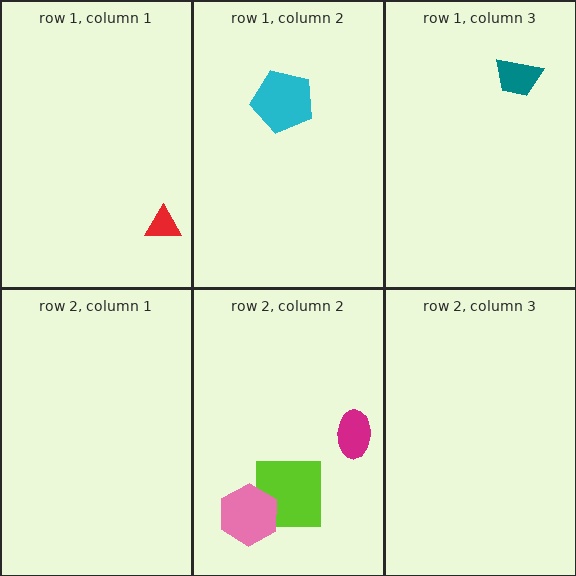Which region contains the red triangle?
The row 1, column 1 region.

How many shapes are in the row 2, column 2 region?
3.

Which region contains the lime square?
The row 2, column 2 region.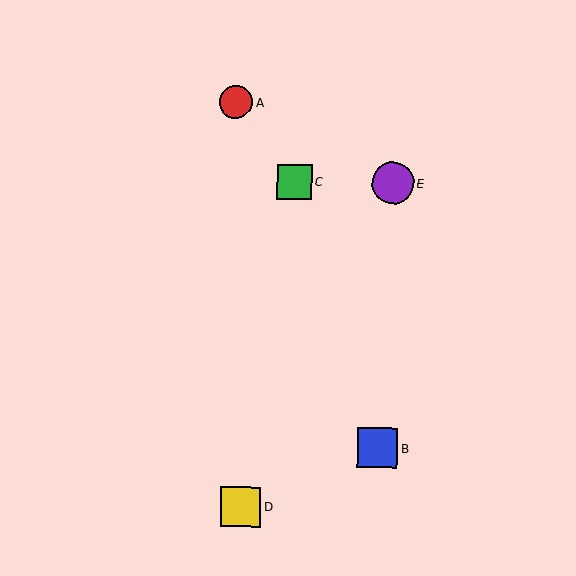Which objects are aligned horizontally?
Objects C, E are aligned horizontally.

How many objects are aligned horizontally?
2 objects (C, E) are aligned horizontally.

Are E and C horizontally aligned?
Yes, both are at y≈183.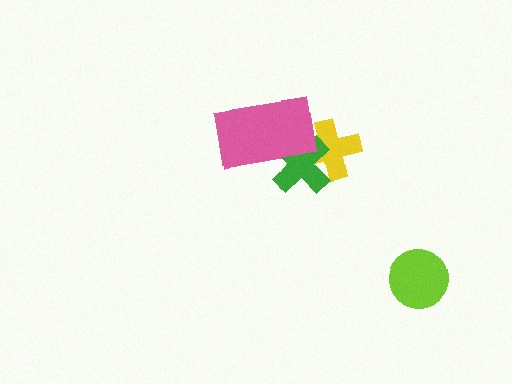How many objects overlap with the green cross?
2 objects overlap with the green cross.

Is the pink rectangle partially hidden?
No, no other shape covers it.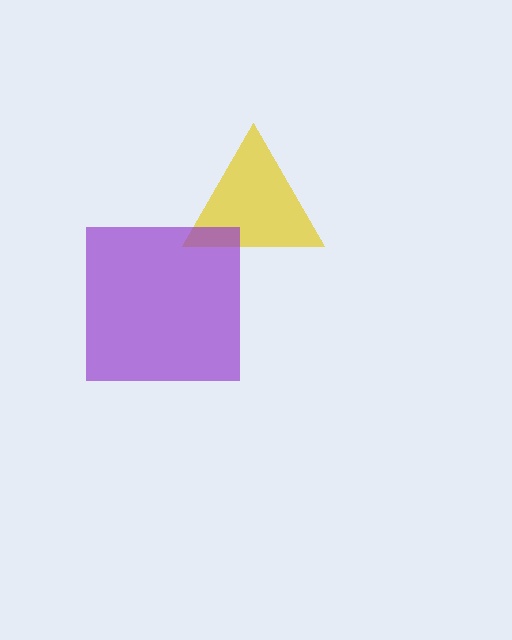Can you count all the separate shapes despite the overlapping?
Yes, there are 2 separate shapes.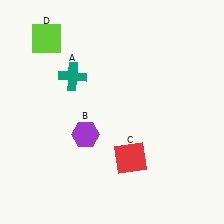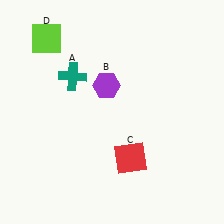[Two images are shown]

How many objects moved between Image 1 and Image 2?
1 object moved between the two images.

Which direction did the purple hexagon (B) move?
The purple hexagon (B) moved up.